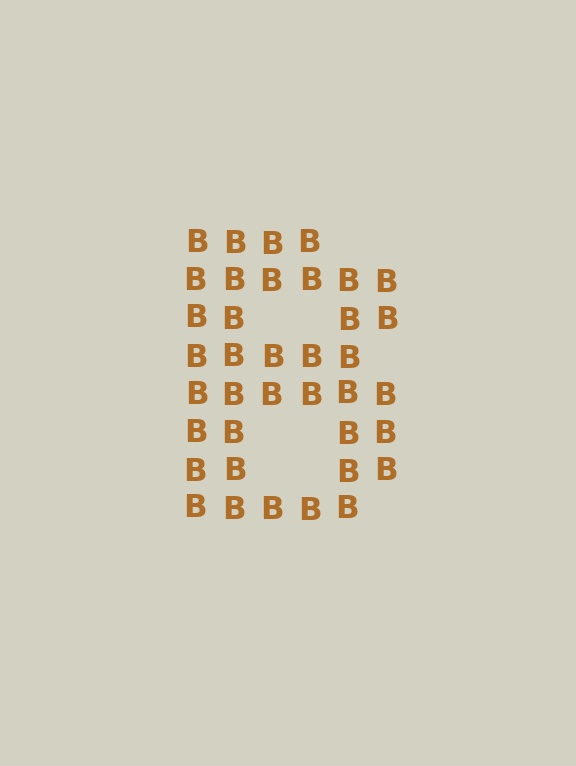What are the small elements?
The small elements are letter B's.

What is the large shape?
The large shape is the letter B.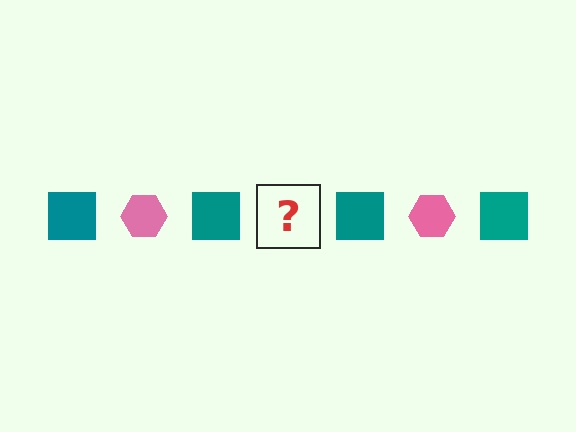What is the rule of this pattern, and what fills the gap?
The rule is that the pattern alternates between teal square and pink hexagon. The gap should be filled with a pink hexagon.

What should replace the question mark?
The question mark should be replaced with a pink hexagon.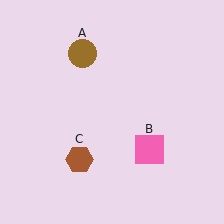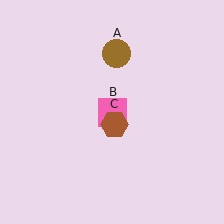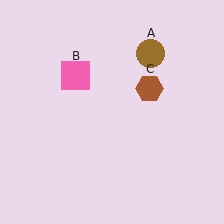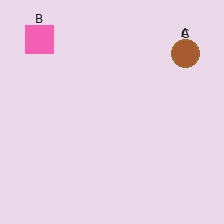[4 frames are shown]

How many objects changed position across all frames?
3 objects changed position: brown circle (object A), pink square (object B), brown hexagon (object C).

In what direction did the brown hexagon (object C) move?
The brown hexagon (object C) moved up and to the right.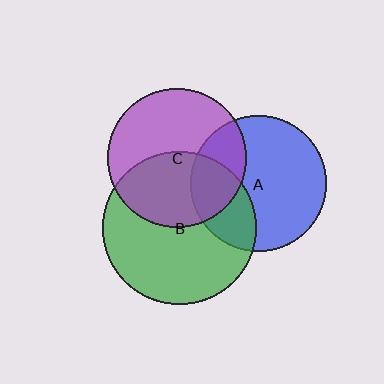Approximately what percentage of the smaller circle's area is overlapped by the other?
Approximately 30%.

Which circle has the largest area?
Circle B (green).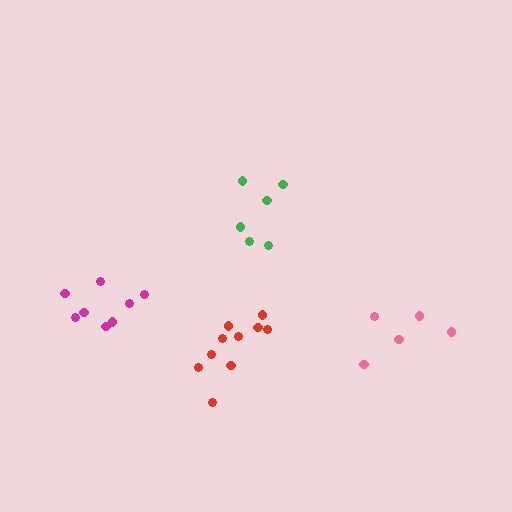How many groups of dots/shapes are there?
There are 4 groups.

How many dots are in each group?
Group 1: 6 dots, Group 2: 10 dots, Group 3: 5 dots, Group 4: 8 dots (29 total).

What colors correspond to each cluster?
The clusters are colored: green, red, pink, magenta.